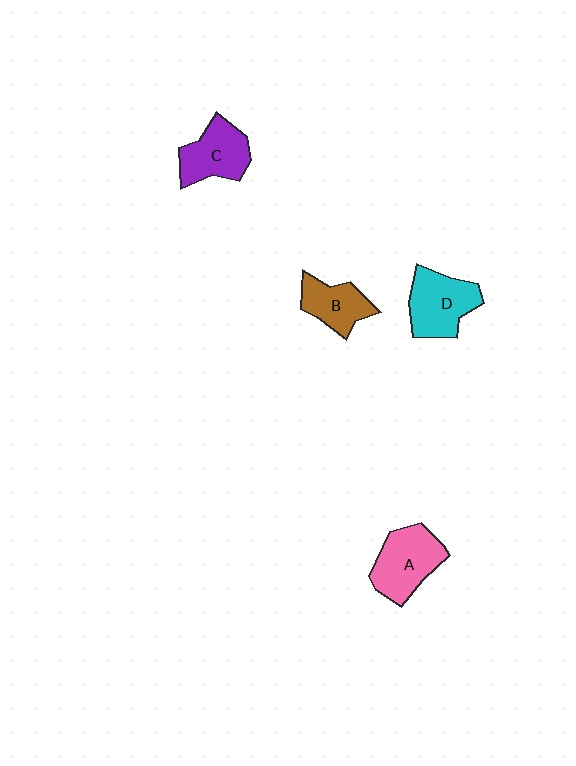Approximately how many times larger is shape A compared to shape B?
Approximately 1.4 times.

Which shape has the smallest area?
Shape B (brown).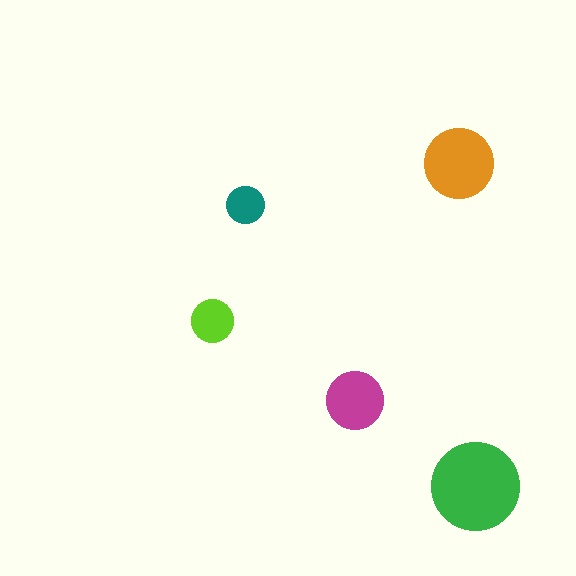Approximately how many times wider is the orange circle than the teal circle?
About 2 times wider.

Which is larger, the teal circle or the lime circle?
The lime one.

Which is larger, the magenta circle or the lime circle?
The magenta one.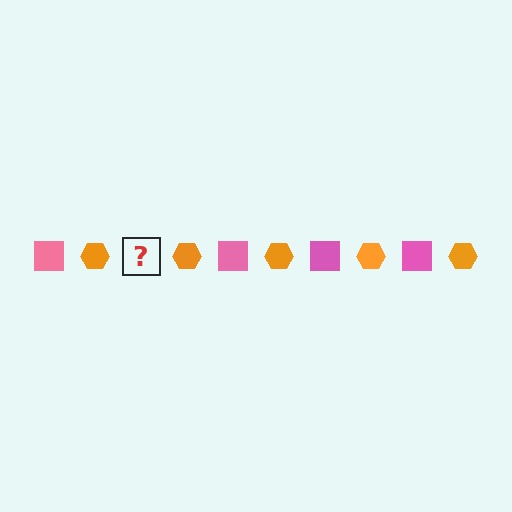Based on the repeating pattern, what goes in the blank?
The blank should be a pink square.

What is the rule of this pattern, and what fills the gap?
The rule is that the pattern alternates between pink square and orange hexagon. The gap should be filled with a pink square.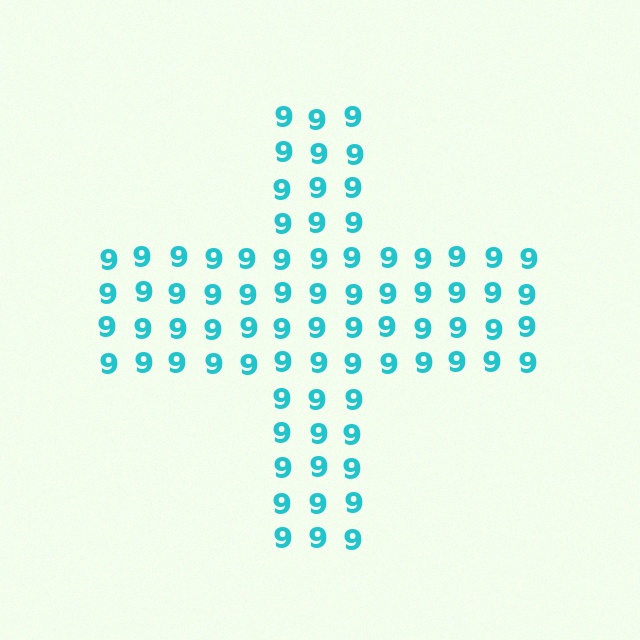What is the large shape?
The large shape is a cross.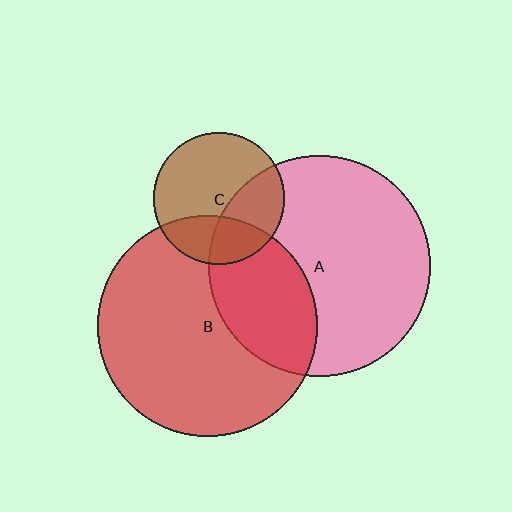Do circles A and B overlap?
Yes.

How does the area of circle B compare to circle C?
Approximately 2.8 times.